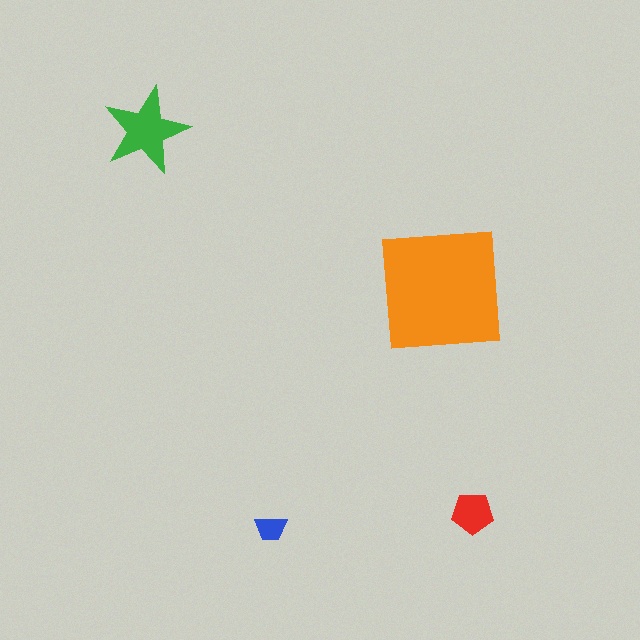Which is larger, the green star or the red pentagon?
The green star.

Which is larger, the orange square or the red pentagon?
The orange square.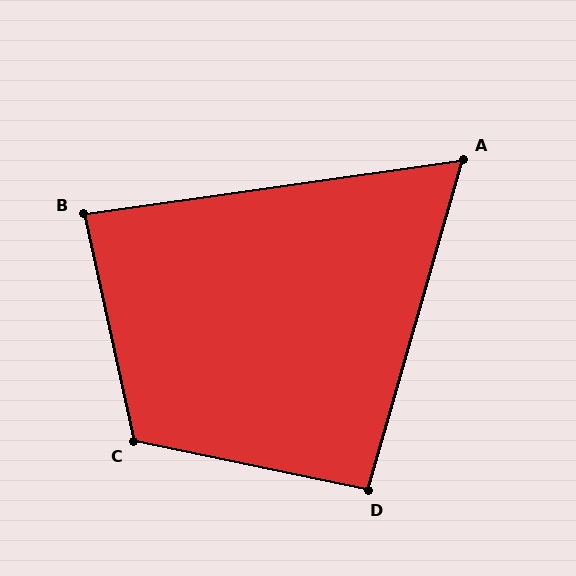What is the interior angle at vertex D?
Approximately 94 degrees (approximately right).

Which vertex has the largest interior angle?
C, at approximately 114 degrees.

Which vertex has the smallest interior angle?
A, at approximately 66 degrees.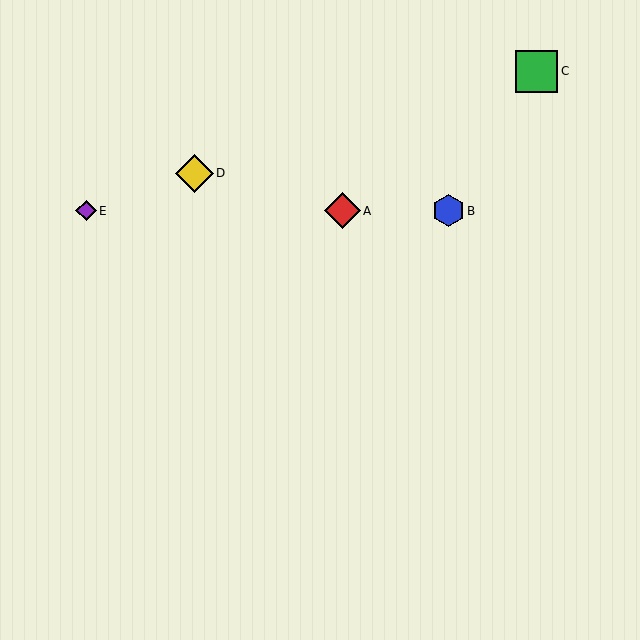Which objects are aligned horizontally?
Objects A, B, E are aligned horizontally.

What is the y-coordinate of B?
Object B is at y≈211.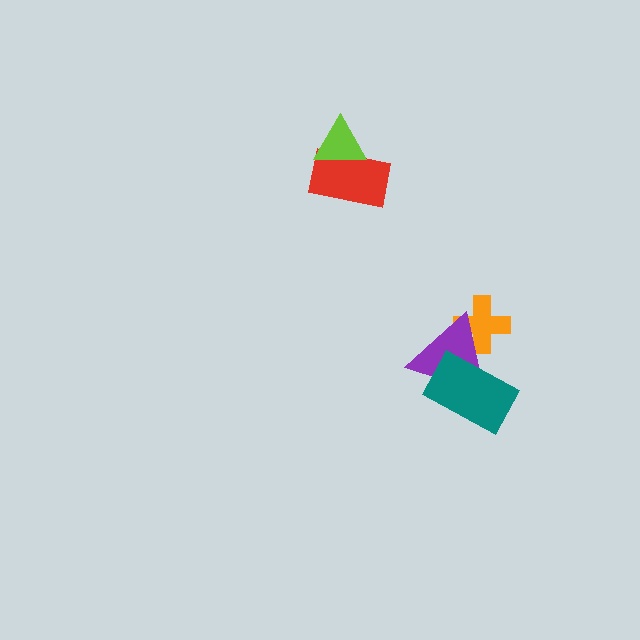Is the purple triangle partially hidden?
Yes, it is partially covered by another shape.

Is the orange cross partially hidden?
Yes, it is partially covered by another shape.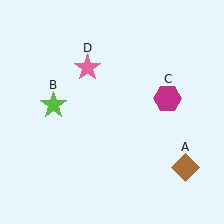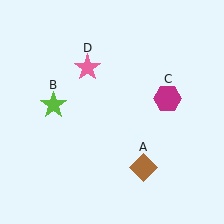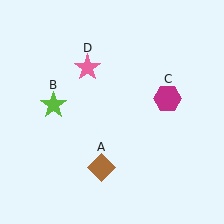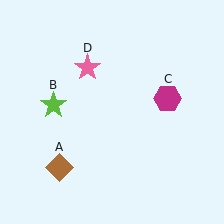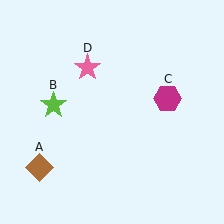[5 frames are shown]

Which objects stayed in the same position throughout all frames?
Lime star (object B) and magenta hexagon (object C) and pink star (object D) remained stationary.